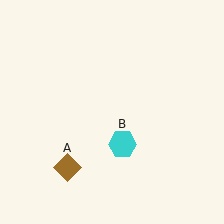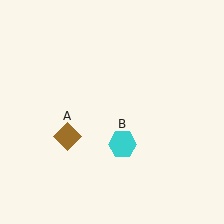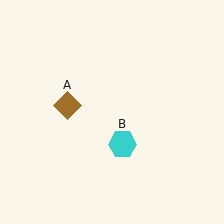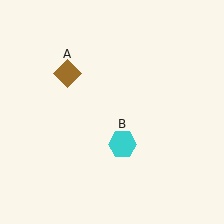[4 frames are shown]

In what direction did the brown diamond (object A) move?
The brown diamond (object A) moved up.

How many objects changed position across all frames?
1 object changed position: brown diamond (object A).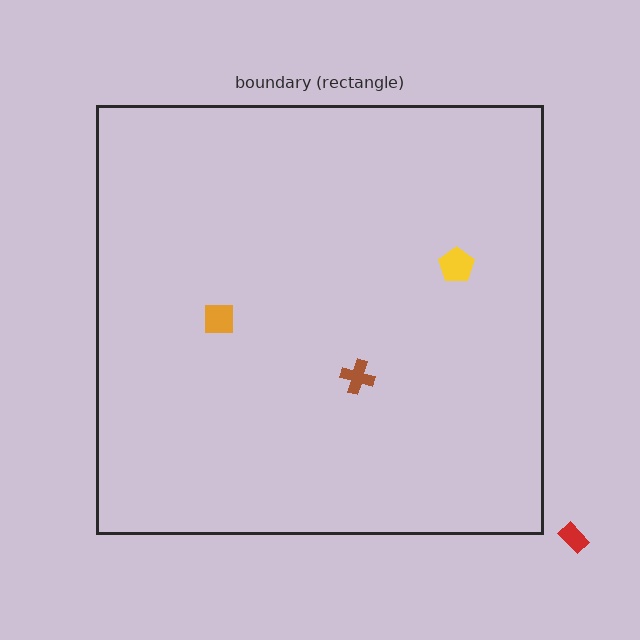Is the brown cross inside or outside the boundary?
Inside.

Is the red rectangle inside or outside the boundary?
Outside.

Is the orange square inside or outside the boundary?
Inside.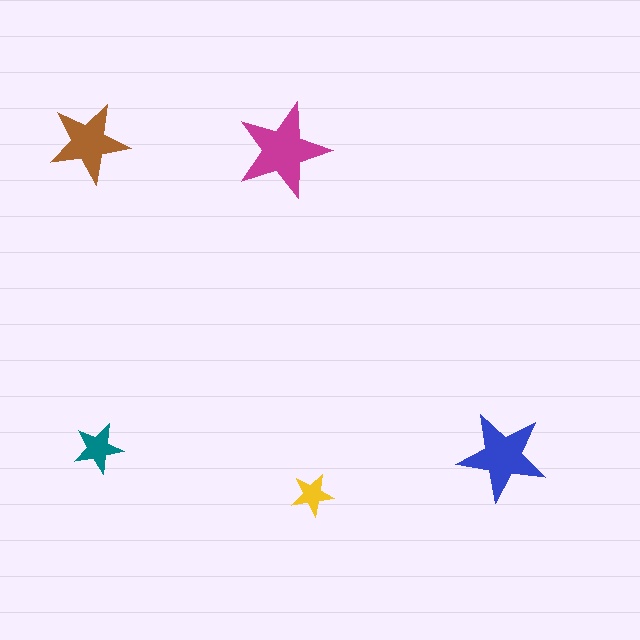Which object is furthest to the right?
The blue star is rightmost.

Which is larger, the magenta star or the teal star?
The magenta one.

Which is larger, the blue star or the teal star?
The blue one.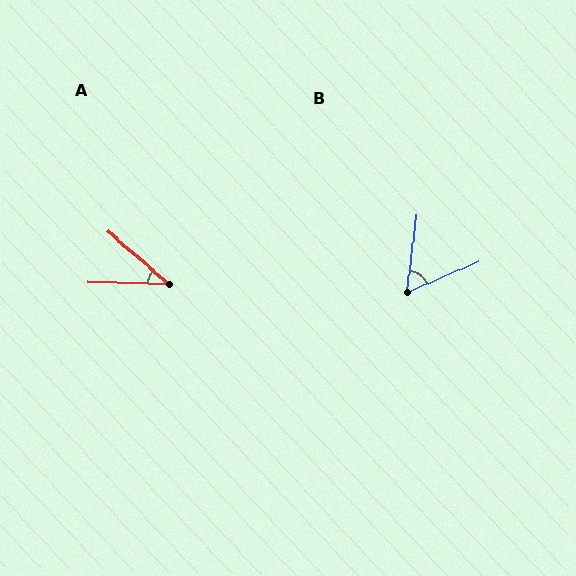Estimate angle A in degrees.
Approximately 38 degrees.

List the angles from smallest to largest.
A (38°), B (59°).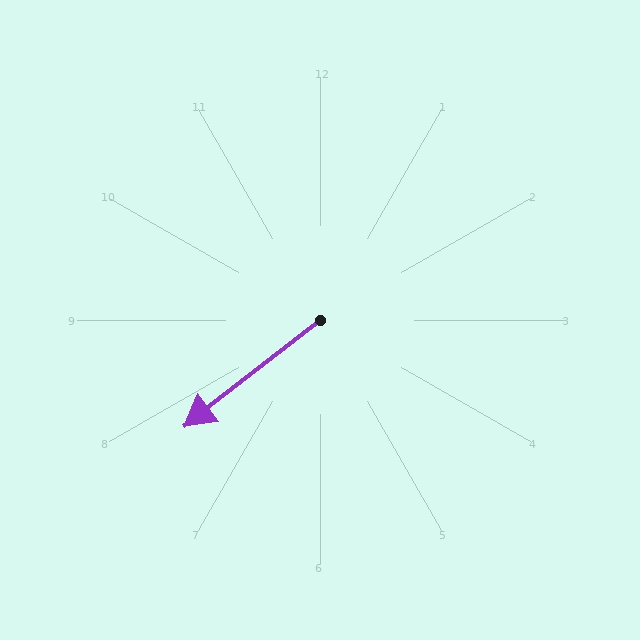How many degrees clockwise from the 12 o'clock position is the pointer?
Approximately 232 degrees.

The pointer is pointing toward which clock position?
Roughly 8 o'clock.